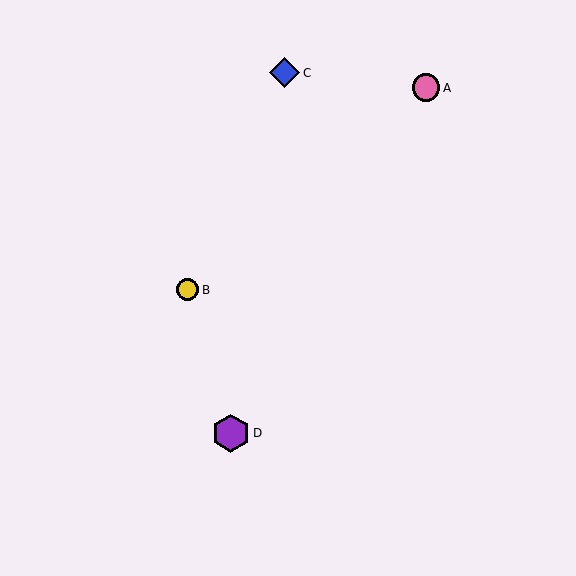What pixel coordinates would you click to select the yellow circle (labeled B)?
Click at (188, 290) to select the yellow circle B.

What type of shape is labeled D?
Shape D is a purple hexagon.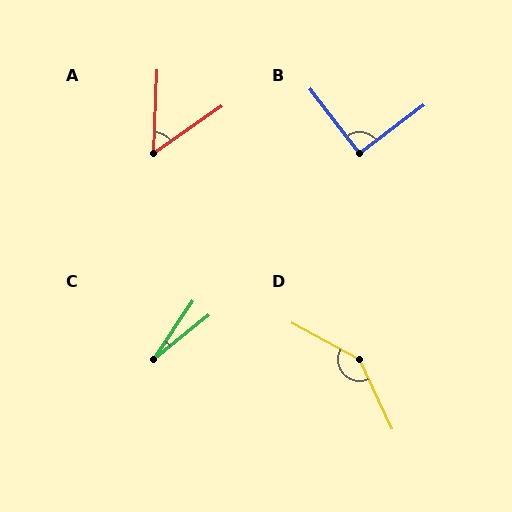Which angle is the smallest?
C, at approximately 17 degrees.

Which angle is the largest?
D, at approximately 143 degrees.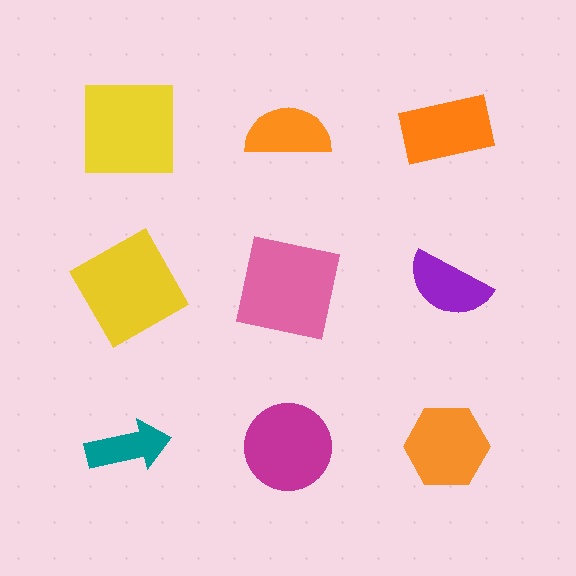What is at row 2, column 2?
A pink square.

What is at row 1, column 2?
An orange semicircle.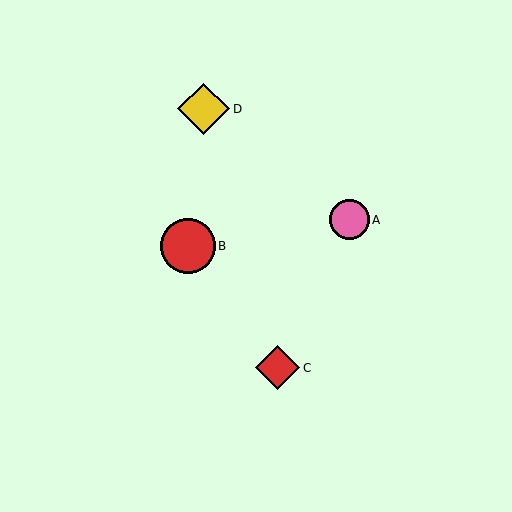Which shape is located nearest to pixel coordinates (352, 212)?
The pink circle (labeled A) at (349, 220) is nearest to that location.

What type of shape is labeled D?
Shape D is a yellow diamond.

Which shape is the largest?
The red circle (labeled B) is the largest.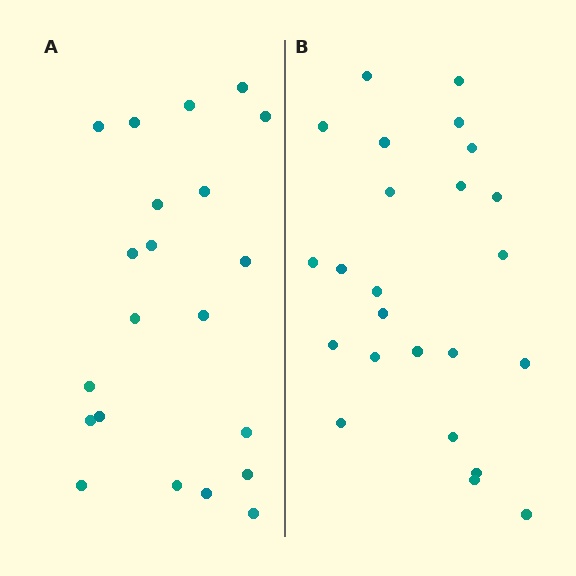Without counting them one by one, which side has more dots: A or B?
Region B (the right region) has more dots.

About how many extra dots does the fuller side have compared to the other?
Region B has just a few more — roughly 2 or 3 more dots than region A.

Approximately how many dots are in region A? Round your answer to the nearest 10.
About 20 dots. (The exact count is 21, which rounds to 20.)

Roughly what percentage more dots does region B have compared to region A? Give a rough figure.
About 15% more.